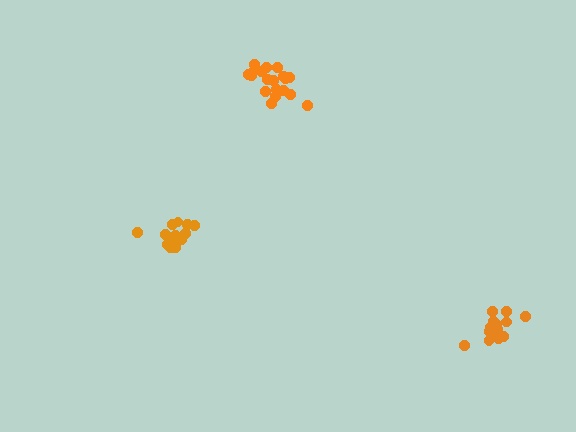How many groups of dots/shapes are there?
There are 3 groups.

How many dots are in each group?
Group 1: 15 dots, Group 2: 15 dots, Group 3: 19 dots (49 total).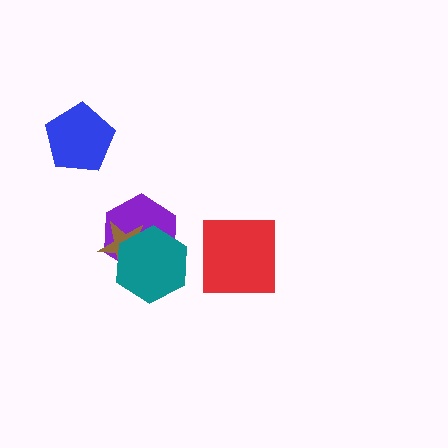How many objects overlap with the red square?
0 objects overlap with the red square.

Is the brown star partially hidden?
Yes, it is partially covered by another shape.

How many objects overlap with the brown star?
2 objects overlap with the brown star.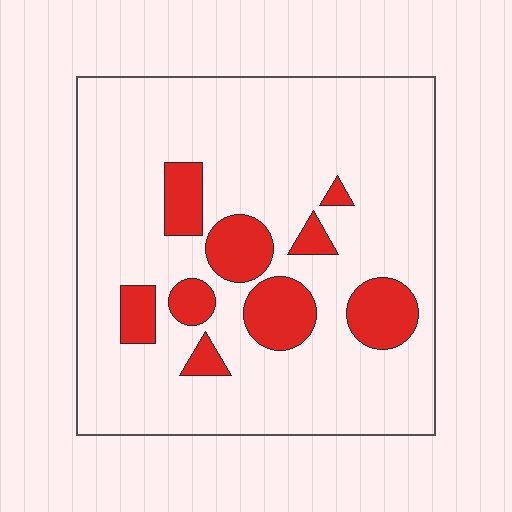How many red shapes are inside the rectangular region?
9.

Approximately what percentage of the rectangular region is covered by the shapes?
Approximately 15%.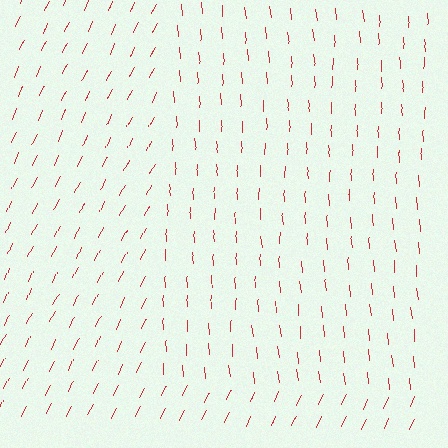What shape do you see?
I see a rectangle.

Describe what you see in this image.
The image is filled with small red line segments. A rectangle region in the image has lines oriented differently from the surrounding lines, creating a visible texture boundary.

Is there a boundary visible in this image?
Yes, there is a texture boundary formed by a change in line orientation.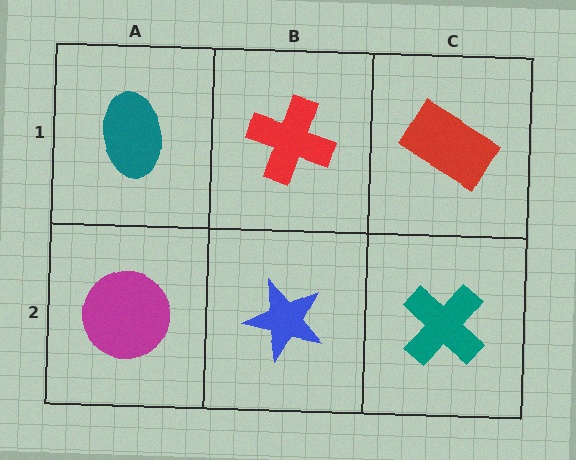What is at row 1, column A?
A teal ellipse.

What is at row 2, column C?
A teal cross.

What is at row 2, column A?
A magenta circle.